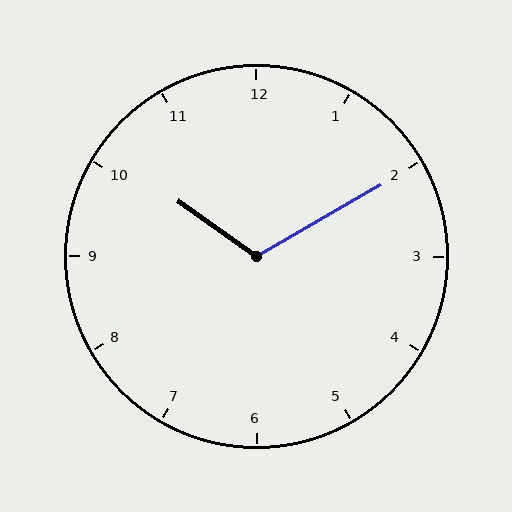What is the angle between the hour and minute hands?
Approximately 115 degrees.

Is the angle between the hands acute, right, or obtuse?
It is obtuse.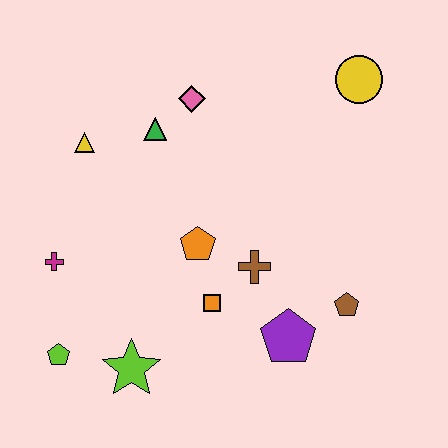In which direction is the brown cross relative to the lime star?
The brown cross is to the right of the lime star.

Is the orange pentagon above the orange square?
Yes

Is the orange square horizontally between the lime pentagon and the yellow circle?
Yes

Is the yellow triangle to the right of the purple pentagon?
No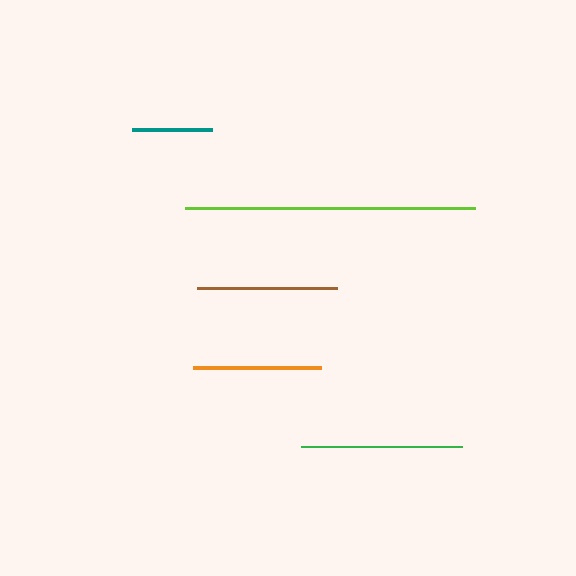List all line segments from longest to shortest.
From longest to shortest: lime, green, brown, orange, teal.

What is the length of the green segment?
The green segment is approximately 161 pixels long.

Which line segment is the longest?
The lime line is the longest at approximately 290 pixels.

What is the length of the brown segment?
The brown segment is approximately 140 pixels long.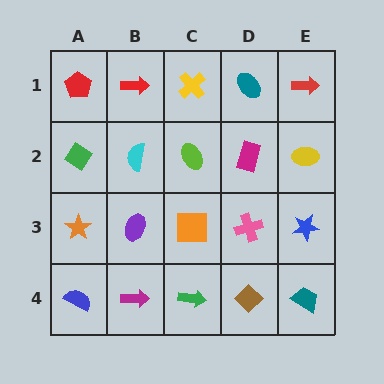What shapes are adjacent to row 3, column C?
A lime ellipse (row 2, column C), a green arrow (row 4, column C), a purple ellipse (row 3, column B), a pink cross (row 3, column D).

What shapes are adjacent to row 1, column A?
A green diamond (row 2, column A), a red arrow (row 1, column B).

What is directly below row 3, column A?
A blue semicircle.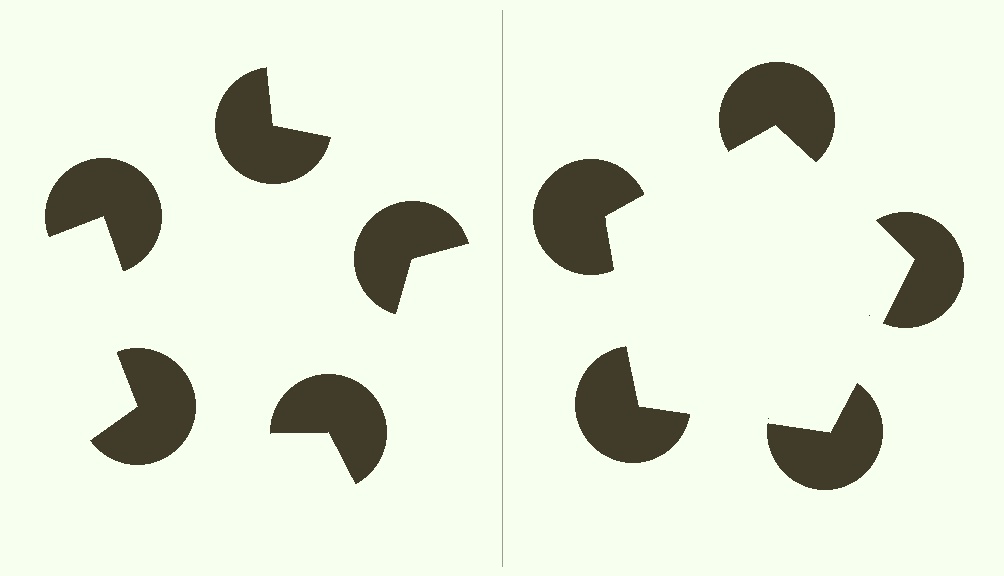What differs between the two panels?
The pac-man discs are positioned identically on both sides; only the wedge orientations differ. On the right they align to a pentagon; on the left they are misaligned.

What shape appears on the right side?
An illusory pentagon.